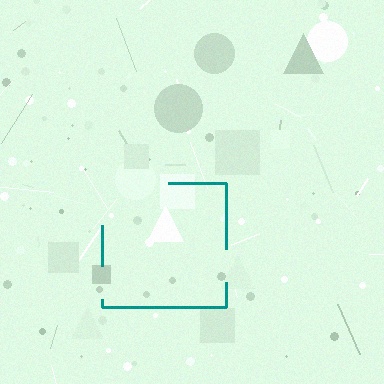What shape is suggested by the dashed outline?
The dashed outline suggests a square.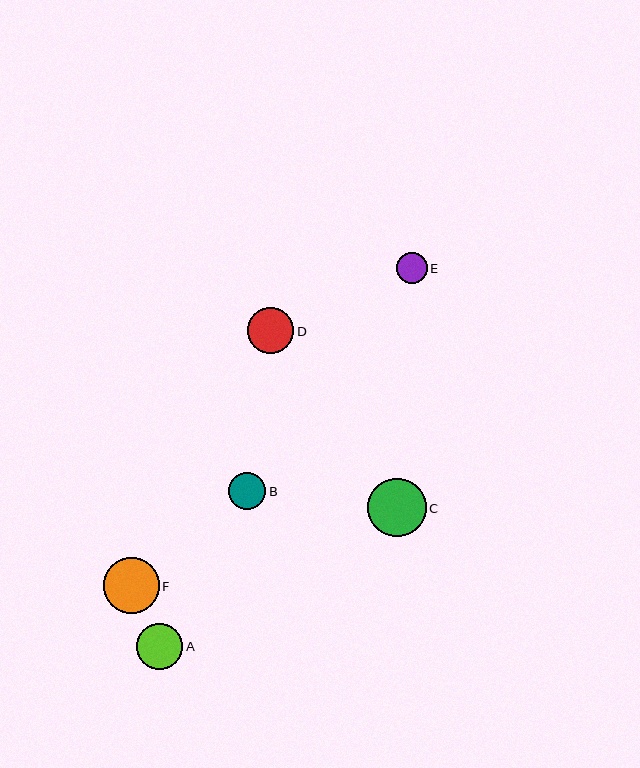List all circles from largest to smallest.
From largest to smallest: C, F, D, A, B, E.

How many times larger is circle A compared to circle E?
Circle A is approximately 1.5 times the size of circle E.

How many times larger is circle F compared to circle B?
Circle F is approximately 1.5 times the size of circle B.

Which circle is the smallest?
Circle E is the smallest with a size of approximately 31 pixels.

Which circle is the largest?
Circle C is the largest with a size of approximately 58 pixels.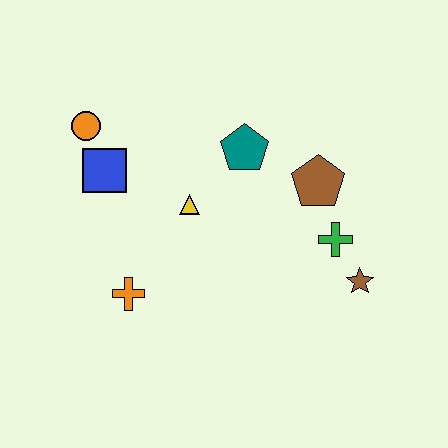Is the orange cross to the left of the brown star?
Yes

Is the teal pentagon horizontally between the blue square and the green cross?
Yes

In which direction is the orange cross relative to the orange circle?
The orange cross is below the orange circle.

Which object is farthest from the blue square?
The brown star is farthest from the blue square.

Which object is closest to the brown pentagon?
The green cross is closest to the brown pentagon.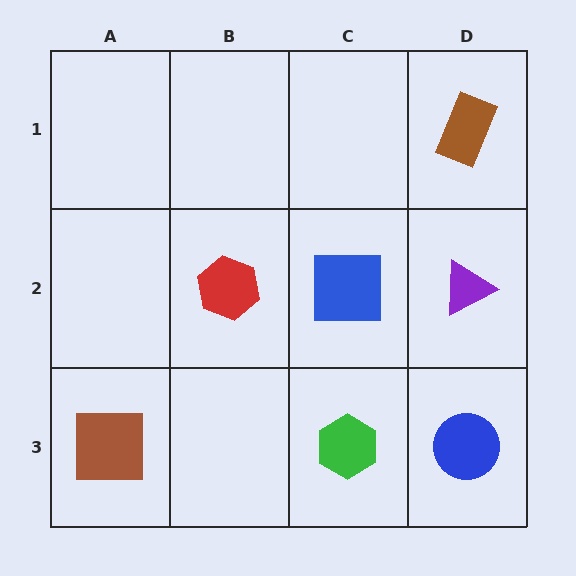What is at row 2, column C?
A blue square.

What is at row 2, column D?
A purple triangle.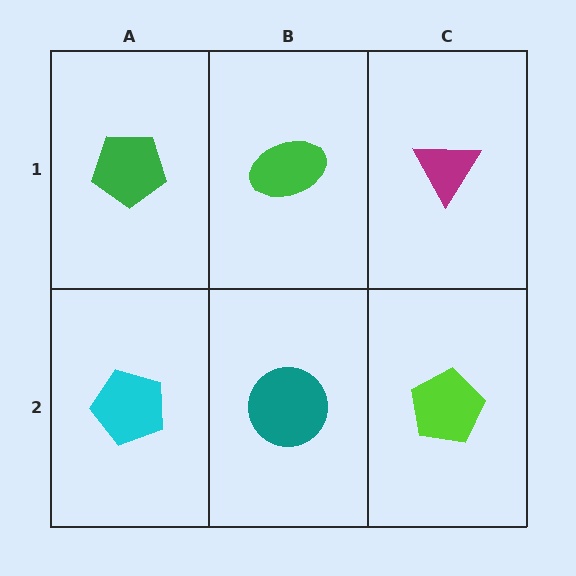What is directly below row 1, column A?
A cyan pentagon.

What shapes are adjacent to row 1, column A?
A cyan pentagon (row 2, column A), a green ellipse (row 1, column B).